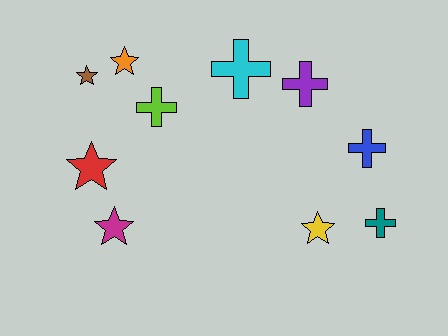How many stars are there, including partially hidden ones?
There are 5 stars.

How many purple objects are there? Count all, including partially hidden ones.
There is 1 purple object.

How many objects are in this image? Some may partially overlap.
There are 10 objects.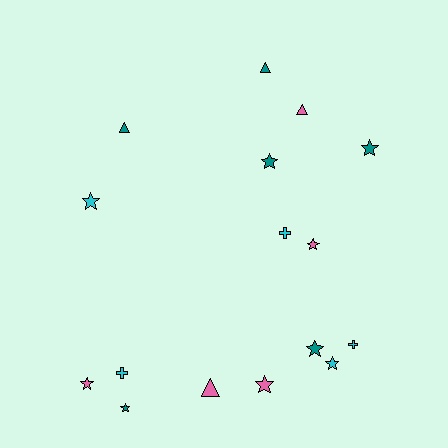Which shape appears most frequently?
Star, with 9 objects.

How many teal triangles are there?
There are 2 teal triangles.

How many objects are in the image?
There are 16 objects.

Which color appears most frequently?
Teal, with 6 objects.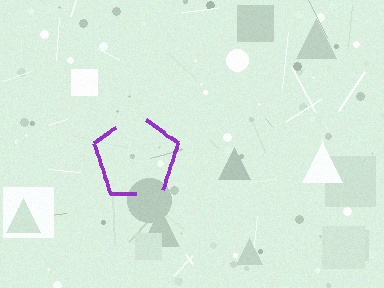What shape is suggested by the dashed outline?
The dashed outline suggests a pentagon.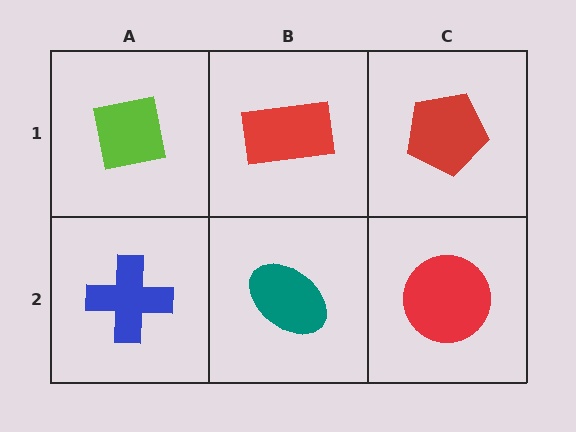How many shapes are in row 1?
3 shapes.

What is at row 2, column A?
A blue cross.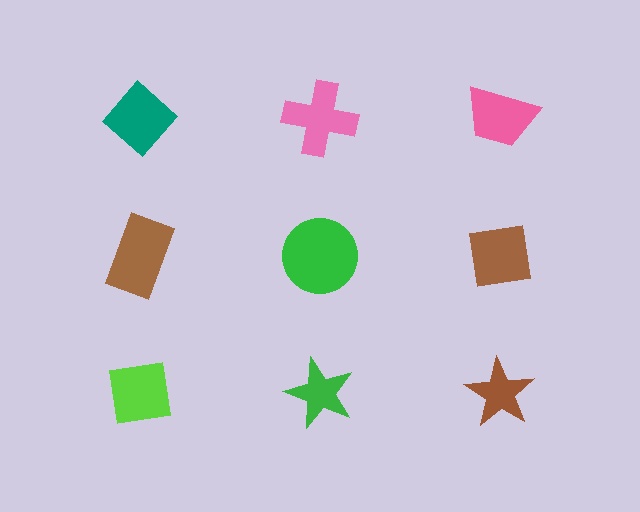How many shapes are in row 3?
3 shapes.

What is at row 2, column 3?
A brown square.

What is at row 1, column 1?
A teal diamond.